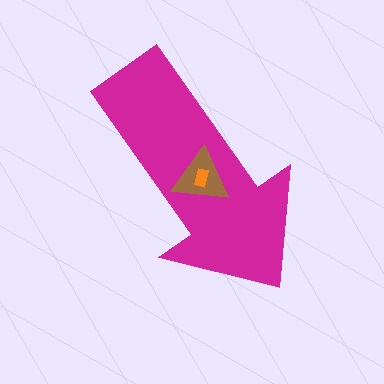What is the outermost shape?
The magenta arrow.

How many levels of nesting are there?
3.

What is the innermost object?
The orange rectangle.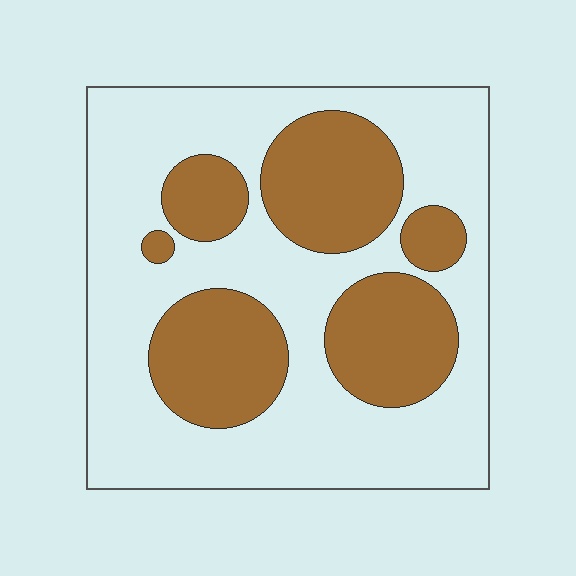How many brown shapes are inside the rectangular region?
6.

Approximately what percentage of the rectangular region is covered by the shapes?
Approximately 35%.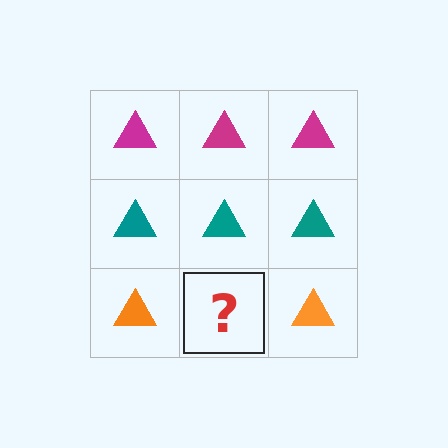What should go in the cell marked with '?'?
The missing cell should contain an orange triangle.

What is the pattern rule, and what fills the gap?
The rule is that each row has a consistent color. The gap should be filled with an orange triangle.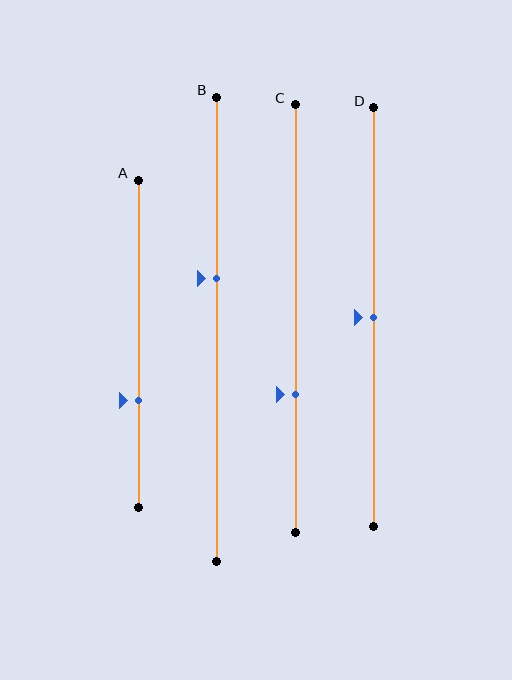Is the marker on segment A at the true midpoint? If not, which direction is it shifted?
No, the marker on segment A is shifted downward by about 17% of the segment length.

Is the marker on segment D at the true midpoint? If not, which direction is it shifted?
Yes, the marker on segment D is at the true midpoint.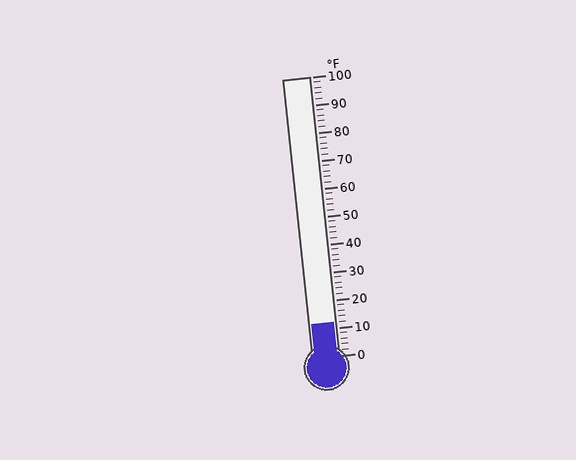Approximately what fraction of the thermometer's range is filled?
The thermometer is filled to approximately 10% of its range.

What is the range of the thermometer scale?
The thermometer scale ranges from 0°F to 100°F.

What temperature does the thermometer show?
The thermometer shows approximately 12°F.